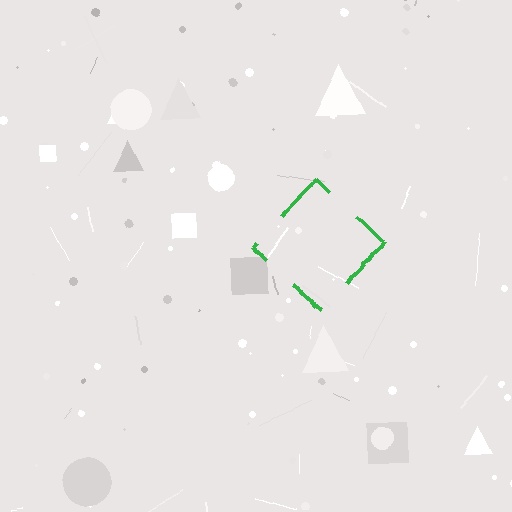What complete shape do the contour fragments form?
The contour fragments form a diamond.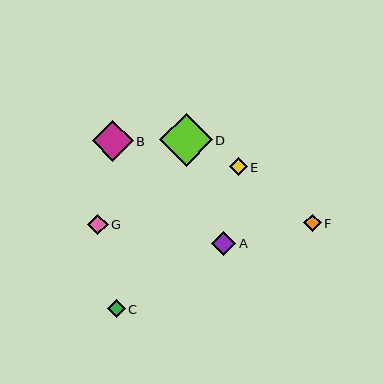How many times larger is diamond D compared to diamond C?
Diamond D is approximately 3.0 times the size of diamond C.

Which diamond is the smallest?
Diamond F is the smallest with a size of approximately 17 pixels.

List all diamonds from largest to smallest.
From largest to smallest: D, B, A, G, C, E, F.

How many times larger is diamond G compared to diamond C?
Diamond G is approximately 1.2 times the size of diamond C.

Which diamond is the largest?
Diamond D is the largest with a size of approximately 53 pixels.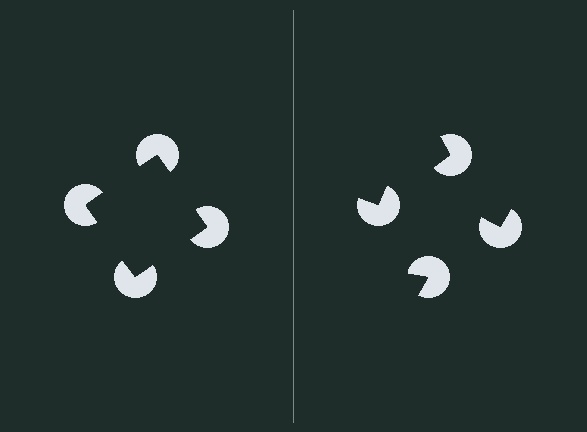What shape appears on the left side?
An illusory square.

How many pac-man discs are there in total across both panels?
8 — 4 on each side.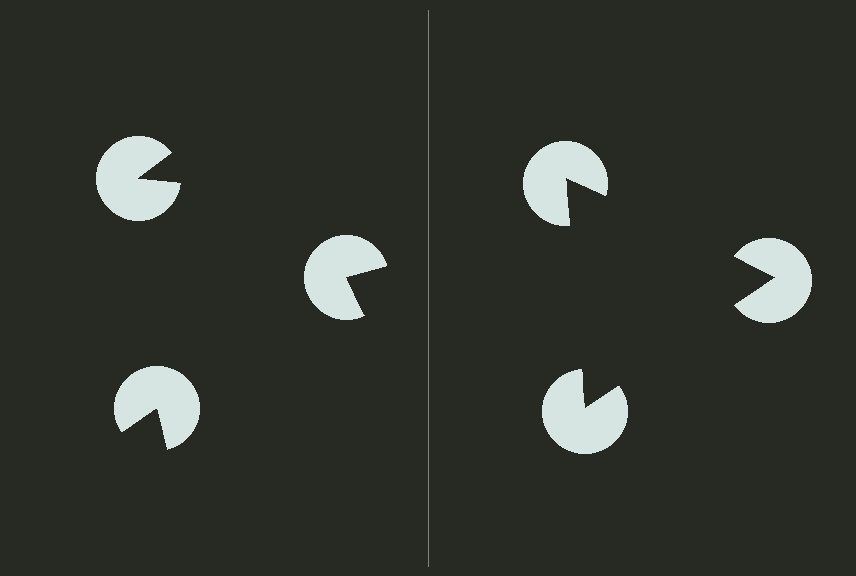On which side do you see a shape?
An illusory triangle appears on the right side. On the left side the wedge cuts are rotated, so no coherent shape forms.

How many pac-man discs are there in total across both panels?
6 — 3 on each side.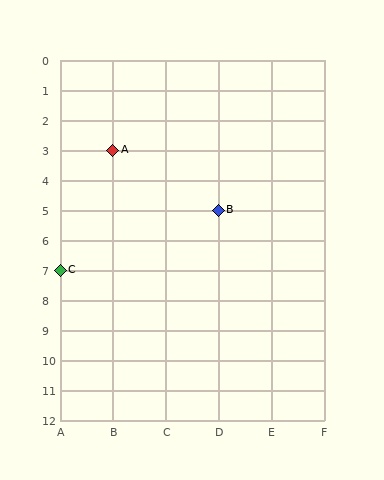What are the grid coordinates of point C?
Point C is at grid coordinates (A, 7).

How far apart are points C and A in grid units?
Points C and A are 1 column and 4 rows apart (about 4.1 grid units diagonally).